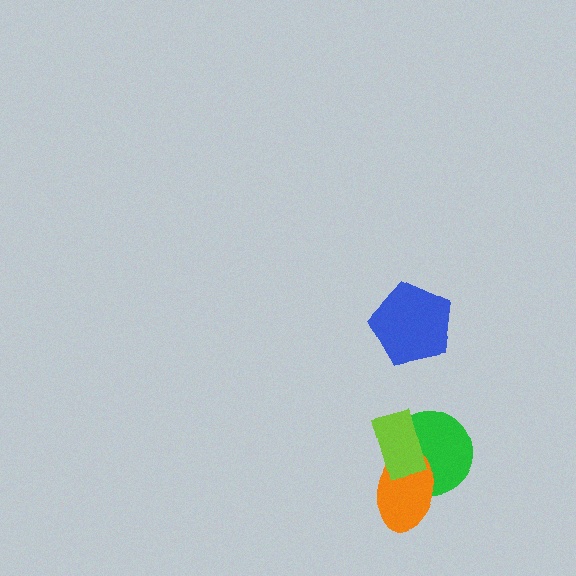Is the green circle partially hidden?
Yes, it is partially covered by another shape.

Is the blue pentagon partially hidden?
No, no other shape covers it.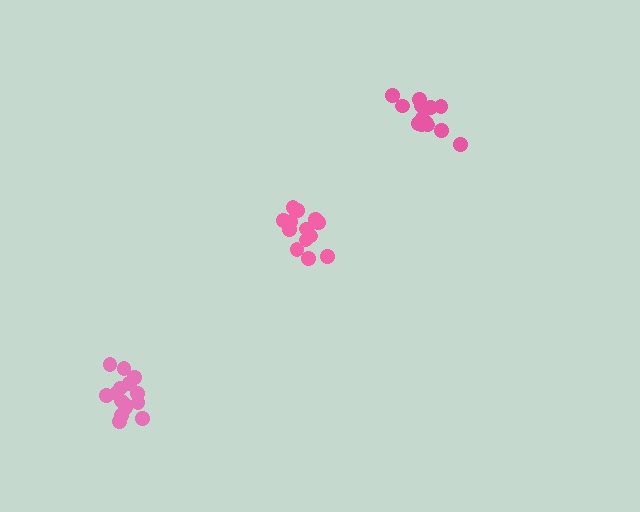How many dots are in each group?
Group 1: 15 dots, Group 2: 13 dots, Group 3: 13 dots (41 total).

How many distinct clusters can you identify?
There are 3 distinct clusters.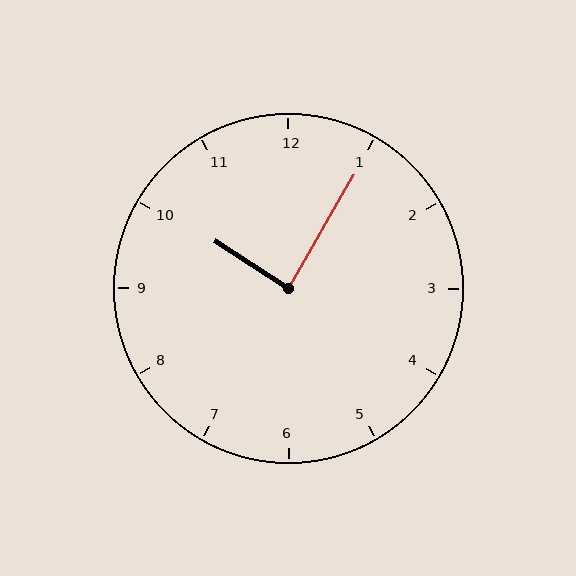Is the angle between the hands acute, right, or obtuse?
It is right.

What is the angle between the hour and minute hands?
Approximately 88 degrees.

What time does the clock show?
10:05.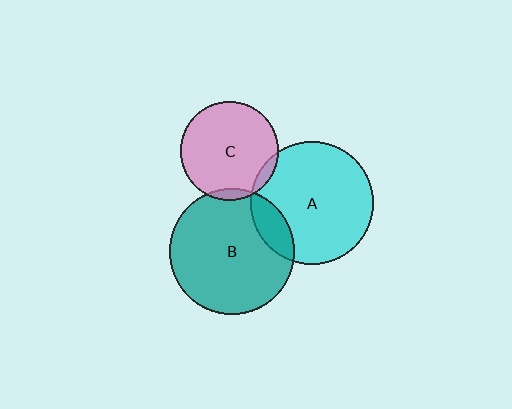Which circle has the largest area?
Circle B (teal).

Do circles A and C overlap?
Yes.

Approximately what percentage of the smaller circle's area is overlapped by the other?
Approximately 5%.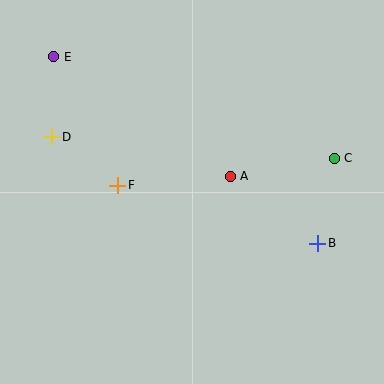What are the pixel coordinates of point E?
Point E is at (54, 57).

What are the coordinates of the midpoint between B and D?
The midpoint between B and D is at (185, 190).